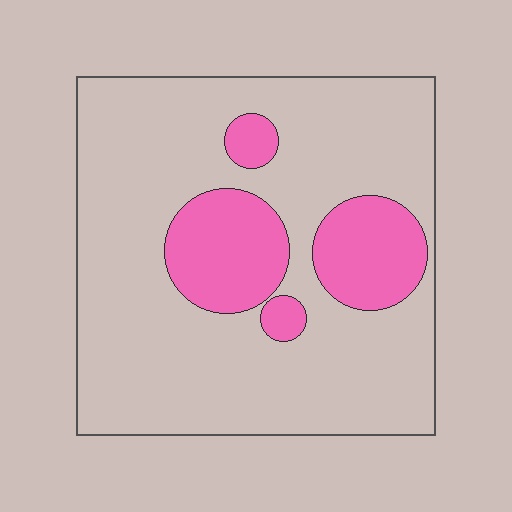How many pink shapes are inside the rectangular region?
4.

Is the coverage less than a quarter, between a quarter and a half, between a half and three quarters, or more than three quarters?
Less than a quarter.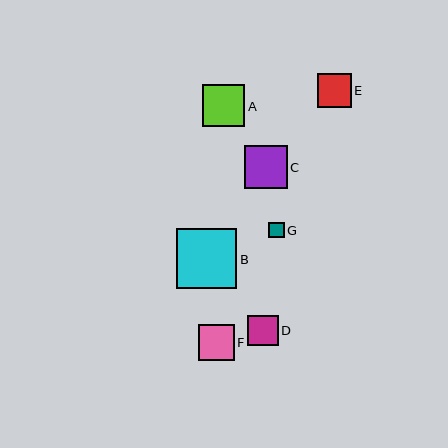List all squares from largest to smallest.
From largest to smallest: B, C, A, F, E, D, G.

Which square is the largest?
Square B is the largest with a size of approximately 60 pixels.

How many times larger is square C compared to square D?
Square C is approximately 1.4 times the size of square D.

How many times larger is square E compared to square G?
Square E is approximately 2.1 times the size of square G.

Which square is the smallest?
Square G is the smallest with a size of approximately 16 pixels.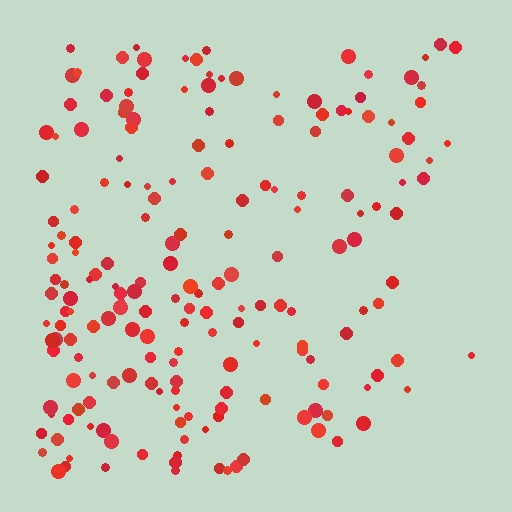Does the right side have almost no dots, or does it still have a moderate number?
Still a moderate number, just noticeably fewer than the left.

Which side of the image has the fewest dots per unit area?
The right.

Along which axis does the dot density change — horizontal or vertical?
Horizontal.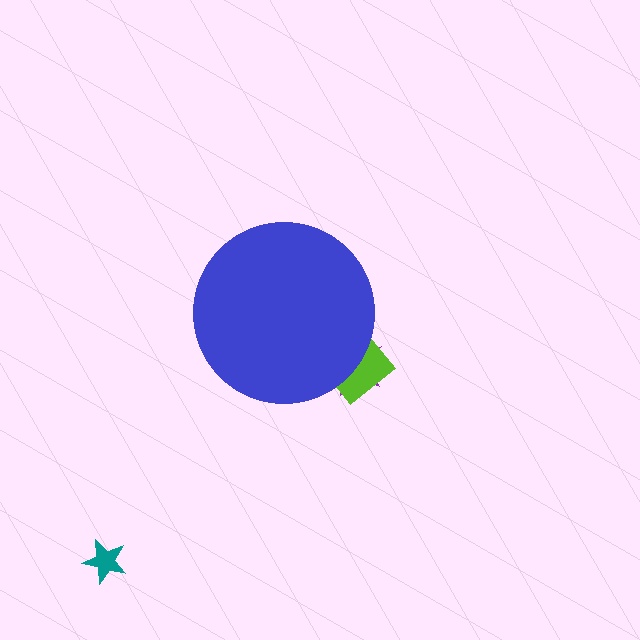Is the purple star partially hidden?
Yes, the purple star is partially hidden behind the blue circle.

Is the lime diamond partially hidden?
Yes, the lime diamond is partially hidden behind the blue circle.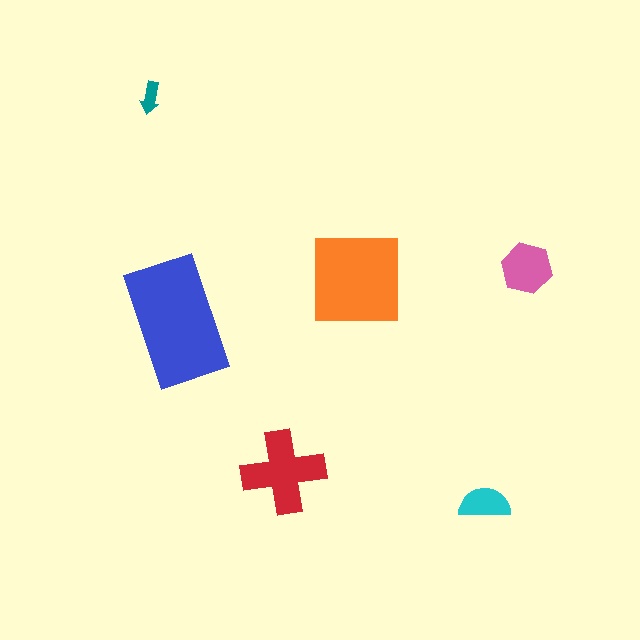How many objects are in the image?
There are 6 objects in the image.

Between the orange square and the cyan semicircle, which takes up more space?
The orange square.